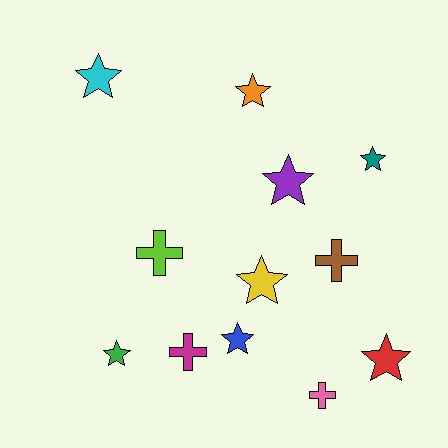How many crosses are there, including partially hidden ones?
There are 4 crosses.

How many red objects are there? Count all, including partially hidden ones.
There is 1 red object.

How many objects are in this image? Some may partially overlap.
There are 12 objects.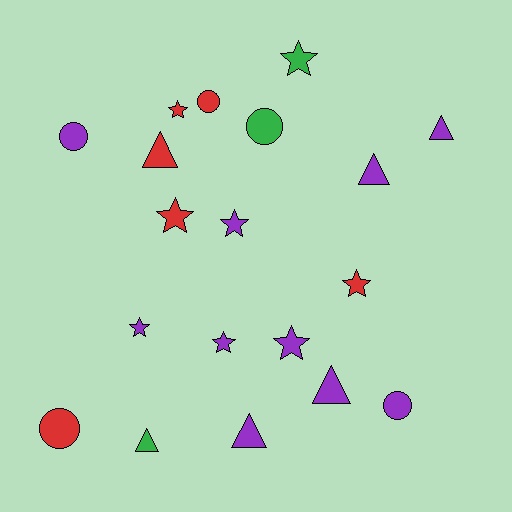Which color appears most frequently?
Purple, with 10 objects.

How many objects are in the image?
There are 19 objects.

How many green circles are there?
There is 1 green circle.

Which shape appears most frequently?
Star, with 8 objects.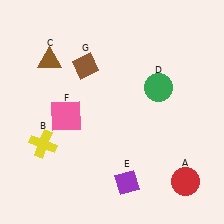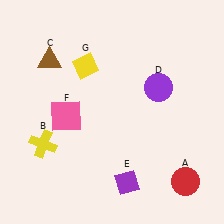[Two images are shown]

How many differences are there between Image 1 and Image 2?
There are 2 differences between the two images.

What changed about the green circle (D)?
In Image 1, D is green. In Image 2, it changed to purple.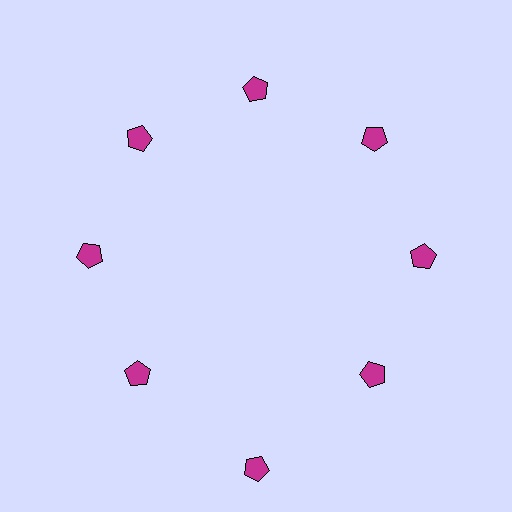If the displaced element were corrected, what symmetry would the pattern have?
It would have 8-fold rotational symmetry — the pattern would map onto itself every 45 degrees.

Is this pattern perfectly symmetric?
No. The 8 magenta pentagons are arranged in a ring, but one element near the 6 o'clock position is pushed outward from the center, breaking the 8-fold rotational symmetry.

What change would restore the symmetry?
The symmetry would be restored by moving it inward, back onto the ring so that all 8 pentagons sit at equal angles and equal distance from the center.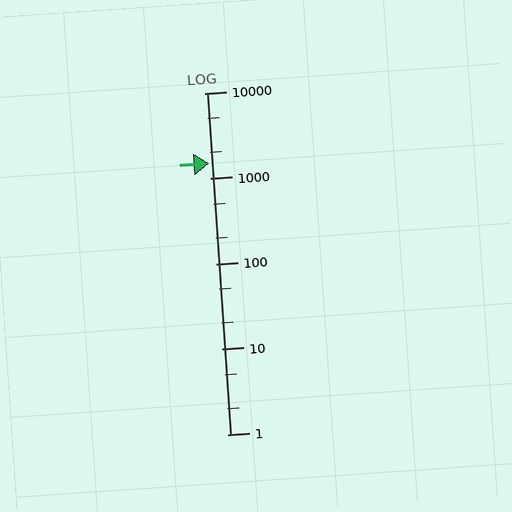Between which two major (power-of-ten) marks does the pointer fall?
The pointer is between 1000 and 10000.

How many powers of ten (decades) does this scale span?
The scale spans 4 decades, from 1 to 10000.